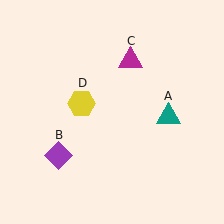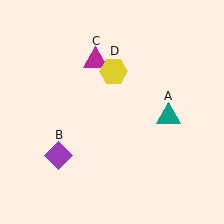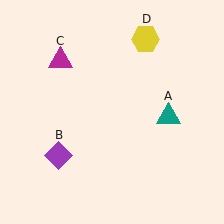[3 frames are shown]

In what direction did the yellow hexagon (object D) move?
The yellow hexagon (object D) moved up and to the right.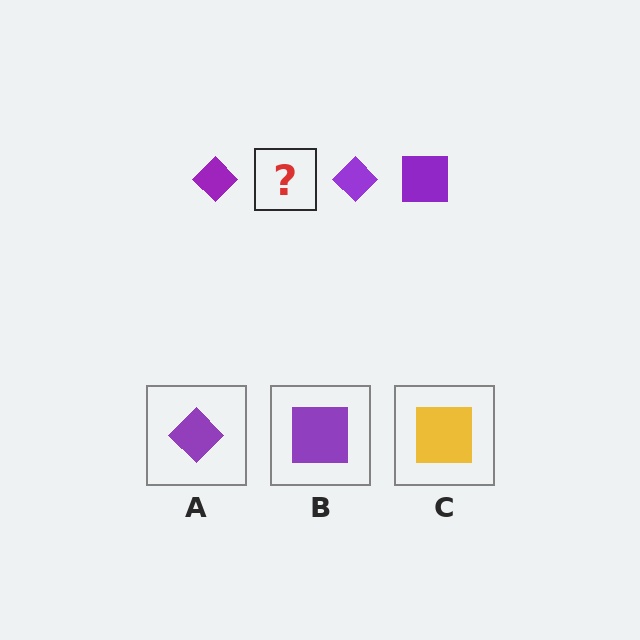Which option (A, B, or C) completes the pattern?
B.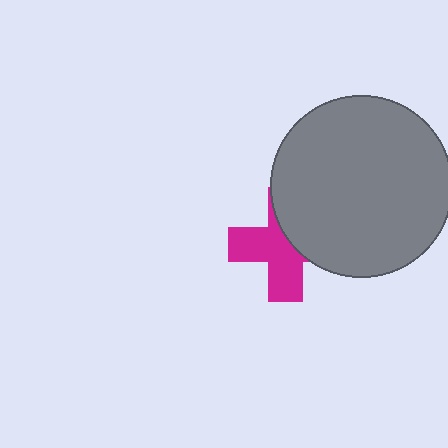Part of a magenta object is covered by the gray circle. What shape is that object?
It is a cross.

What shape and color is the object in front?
The object in front is a gray circle.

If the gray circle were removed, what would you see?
You would see the complete magenta cross.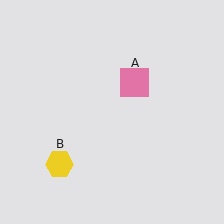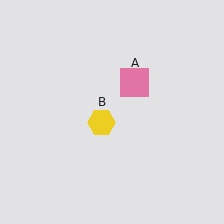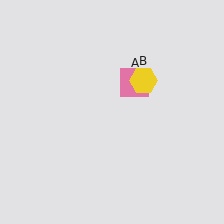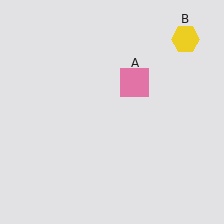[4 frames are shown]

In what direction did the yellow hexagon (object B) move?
The yellow hexagon (object B) moved up and to the right.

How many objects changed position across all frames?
1 object changed position: yellow hexagon (object B).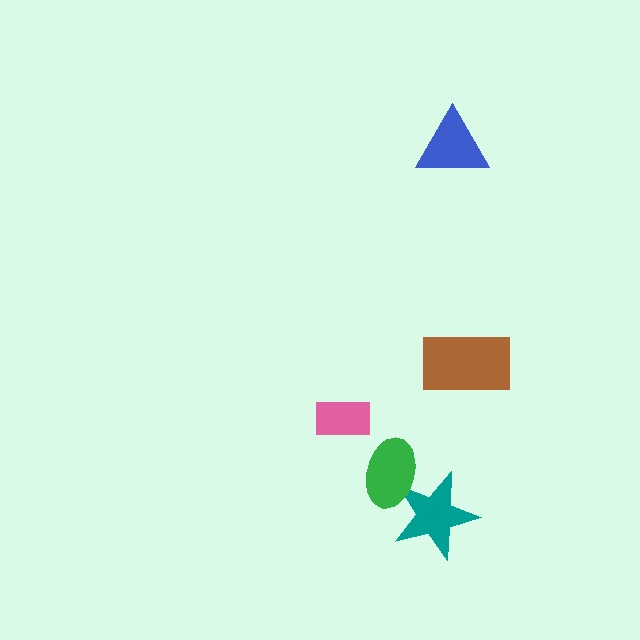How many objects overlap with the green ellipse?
1 object overlaps with the green ellipse.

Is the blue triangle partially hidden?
No, no other shape covers it.